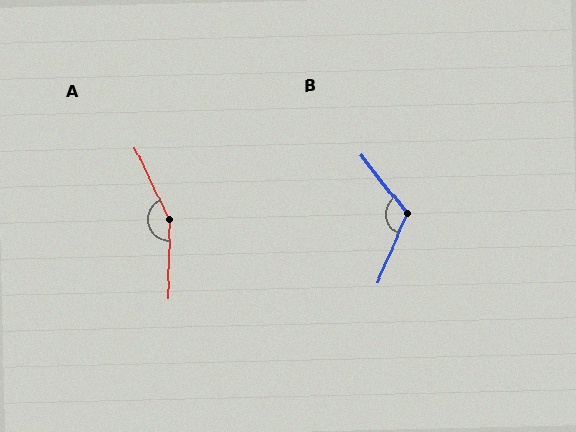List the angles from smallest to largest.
B (118°), A (154°).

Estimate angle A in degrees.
Approximately 154 degrees.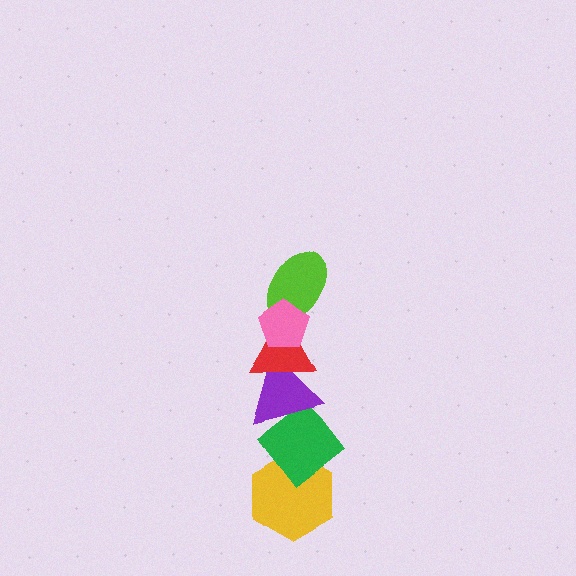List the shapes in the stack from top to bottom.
From top to bottom: the pink pentagon, the lime ellipse, the red triangle, the purple triangle, the green diamond, the yellow hexagon.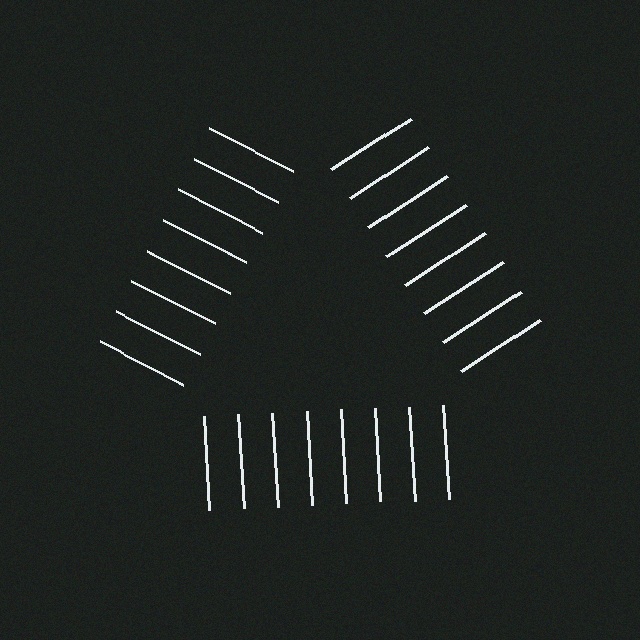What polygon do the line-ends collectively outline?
An illusory triangle — the line segments terminate on its edges but no continuous stroke is drawn.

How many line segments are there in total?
24 — 8 along each of the 3 edges.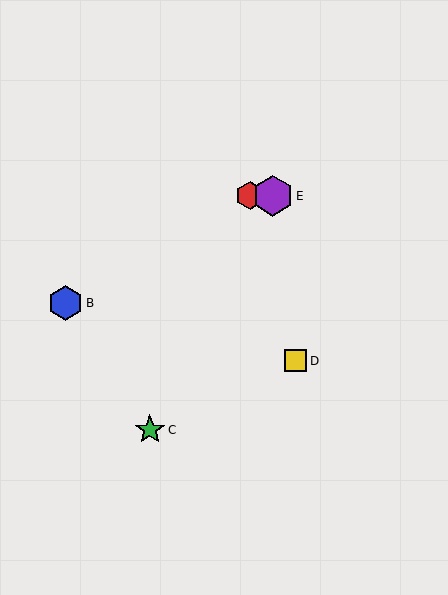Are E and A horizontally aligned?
Yes, both are at y≈196.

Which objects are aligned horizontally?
Objects A, E are aligned horizontally.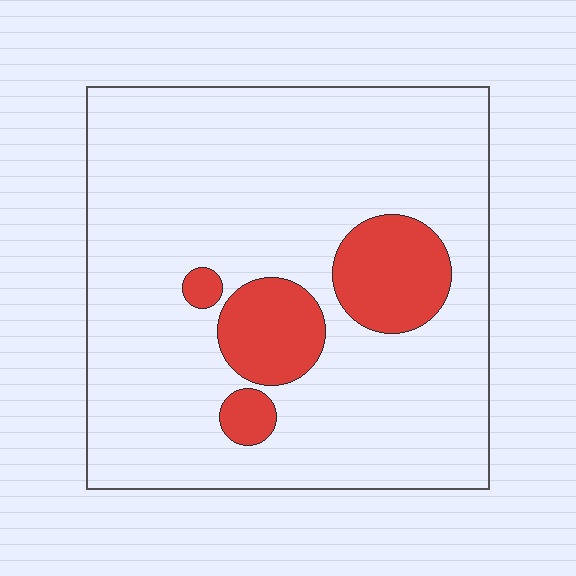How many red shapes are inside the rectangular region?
4.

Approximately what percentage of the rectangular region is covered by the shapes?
Approximately 15%.